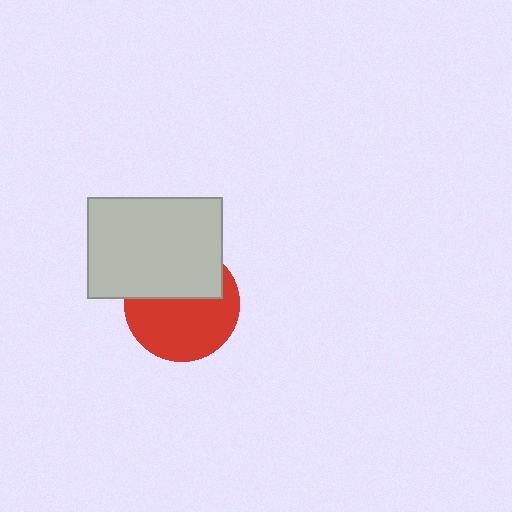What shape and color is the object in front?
The object in front is a light gray rectangle.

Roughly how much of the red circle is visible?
About half of it is visible (roughly 59%).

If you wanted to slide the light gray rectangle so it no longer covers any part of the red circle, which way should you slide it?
Slide it up — that is the most direct way to separate the two shapes.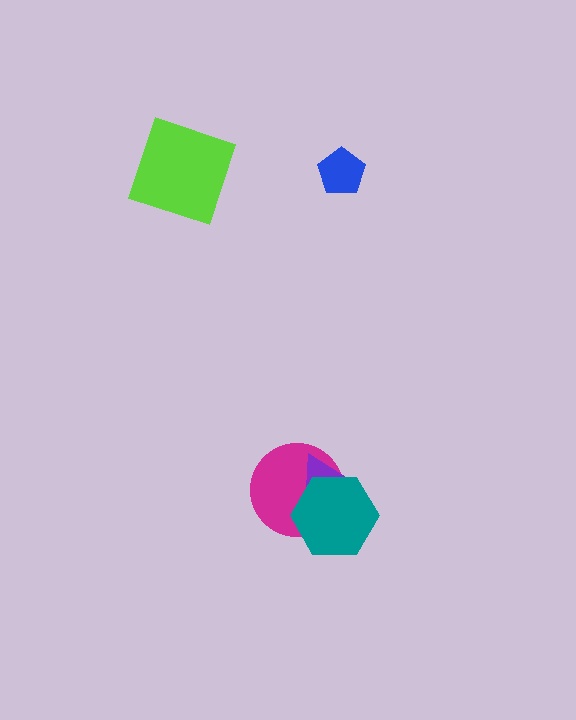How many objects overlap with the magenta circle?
2 objects overlap with the magenta circle.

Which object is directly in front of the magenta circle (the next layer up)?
The purple triangle is directly in front of the magenta circle.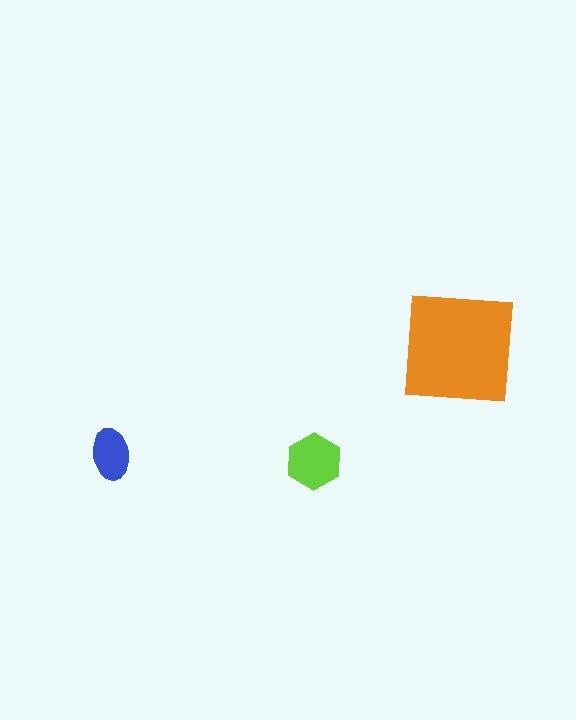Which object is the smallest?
The blue ellipse.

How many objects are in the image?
There are 3 objects in the image.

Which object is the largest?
The orange square.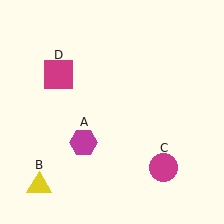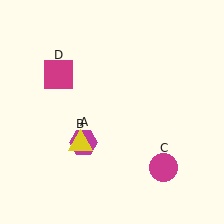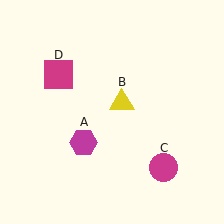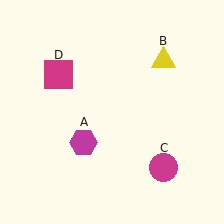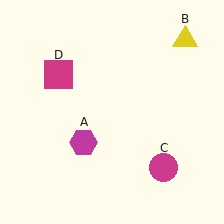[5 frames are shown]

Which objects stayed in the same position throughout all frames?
Magenta hexagon (object A) and magenta circle (object C) and magenta square (object D) remained stationary.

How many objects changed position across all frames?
1 object changed position: yellow triangle (object B).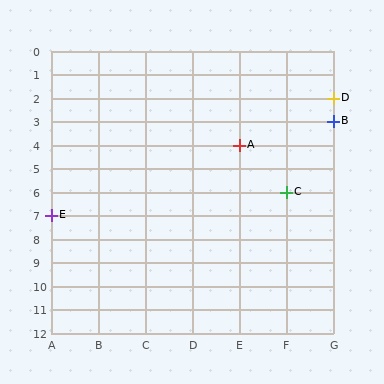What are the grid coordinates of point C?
Point C is at grid coordinates (F, 6).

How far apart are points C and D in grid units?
Points C and D are 1 column and 4 rows apart (about 4.1 grid units diagonally).